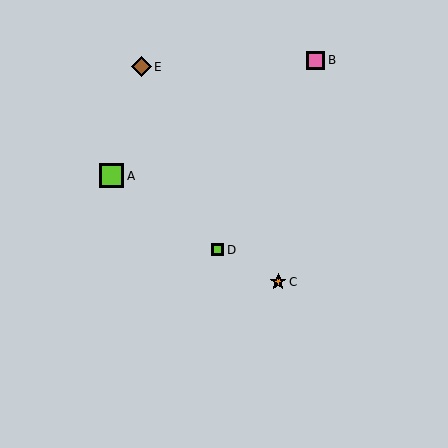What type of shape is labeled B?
Shape B is a pink square.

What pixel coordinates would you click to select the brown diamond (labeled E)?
Click at (141, 67) to select the brown diamond E.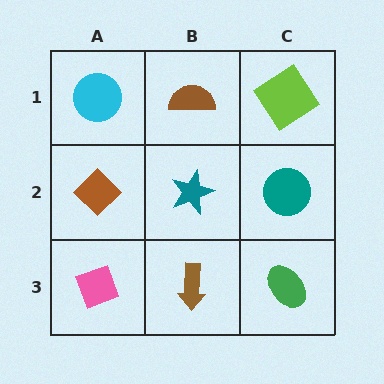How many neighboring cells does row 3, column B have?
3.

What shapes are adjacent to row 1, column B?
A teal star (row 2, column B), a cyan circle (row 1, column A), a lime diamond (row 1, column C).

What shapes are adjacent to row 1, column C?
A teal circle (row 2, column C), a brown semicircle (row 1, column B).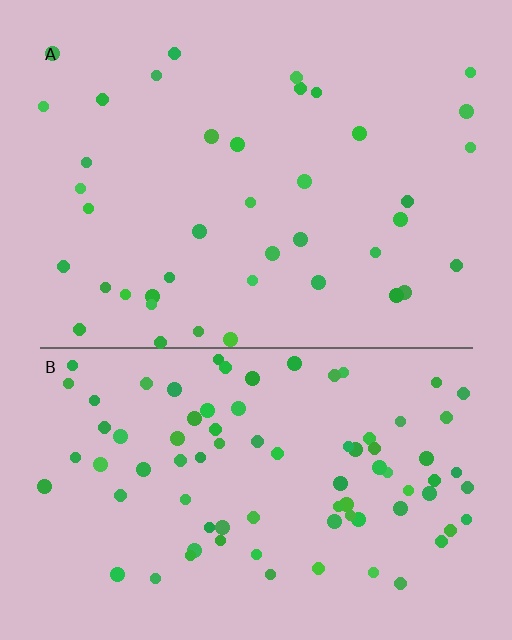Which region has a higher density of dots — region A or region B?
B (the bottom).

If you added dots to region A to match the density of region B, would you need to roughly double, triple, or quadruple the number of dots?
Approximately double.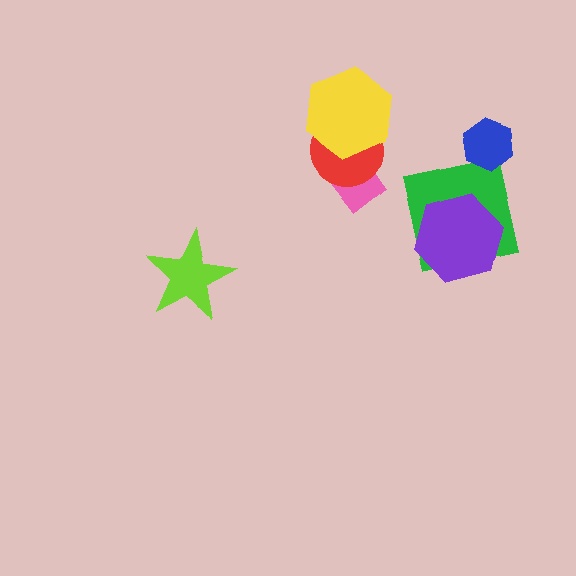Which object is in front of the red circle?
The yellow hexagon is in front of the red circle.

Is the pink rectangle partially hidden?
Yes, it is partially covered by another shape.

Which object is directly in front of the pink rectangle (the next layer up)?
The red circle is directly in front of the pink rectangle.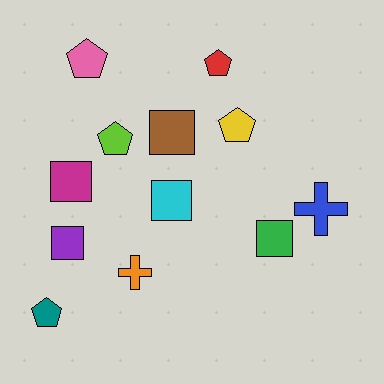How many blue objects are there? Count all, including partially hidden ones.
There is 1 blue object.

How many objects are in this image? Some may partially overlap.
There are 12 objects.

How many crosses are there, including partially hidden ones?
There are 2 crosses.